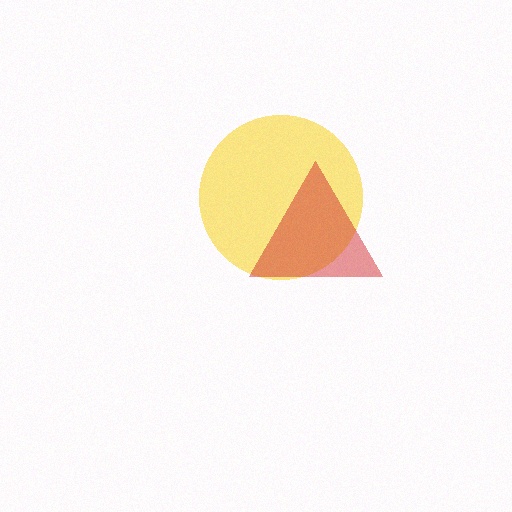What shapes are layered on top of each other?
The layered shapes are: a yellow circle, a red triangle.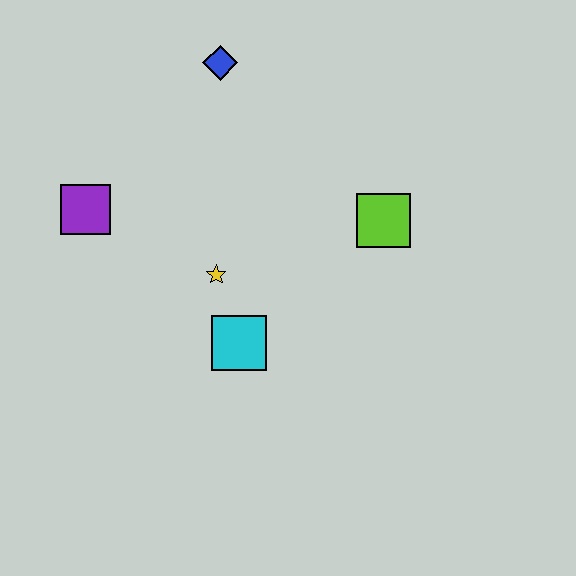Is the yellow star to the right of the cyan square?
No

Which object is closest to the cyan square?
The yellow star is closest to the cyan square.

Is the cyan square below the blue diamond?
Yes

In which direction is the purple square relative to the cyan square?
The purple square is to the left of the cyan square.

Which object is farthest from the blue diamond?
The cyan square is farthest from the blue diamond.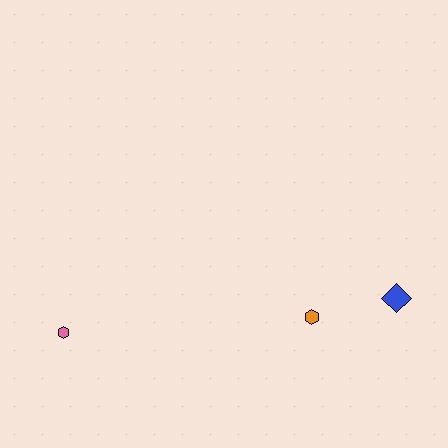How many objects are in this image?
There are 3 objects.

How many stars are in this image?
There are no stars.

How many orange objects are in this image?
There is 1 orange object.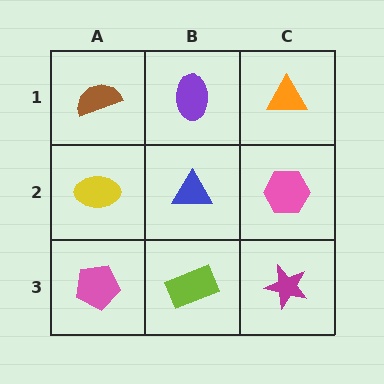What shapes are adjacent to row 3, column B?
A blue triangle (row 2, column B), a pink pentagon (row 3, column A), a magenta star (row 3, column C).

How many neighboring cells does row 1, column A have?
2.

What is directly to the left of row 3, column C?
A lime rectangle.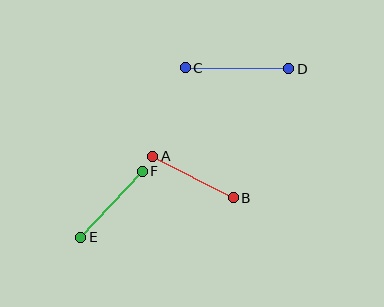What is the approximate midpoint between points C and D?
The midpoint is at approximately (237, 68) pixels.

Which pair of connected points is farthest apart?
Points C and D are farthest apart.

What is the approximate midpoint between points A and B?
The midpoint is at approximately (193, 177) pixels.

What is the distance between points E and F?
The distance is approximately 90 pixels.